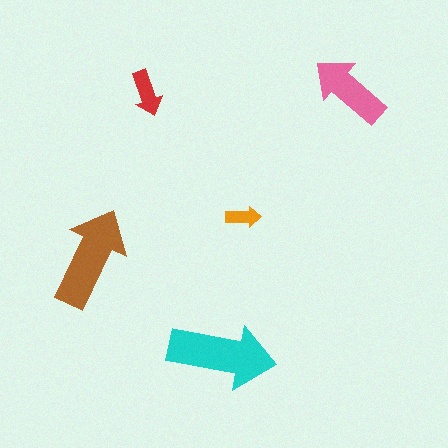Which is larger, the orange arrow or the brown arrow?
The brown one.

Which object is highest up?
The pink arrow is topmost.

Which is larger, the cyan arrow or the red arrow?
The cyan one.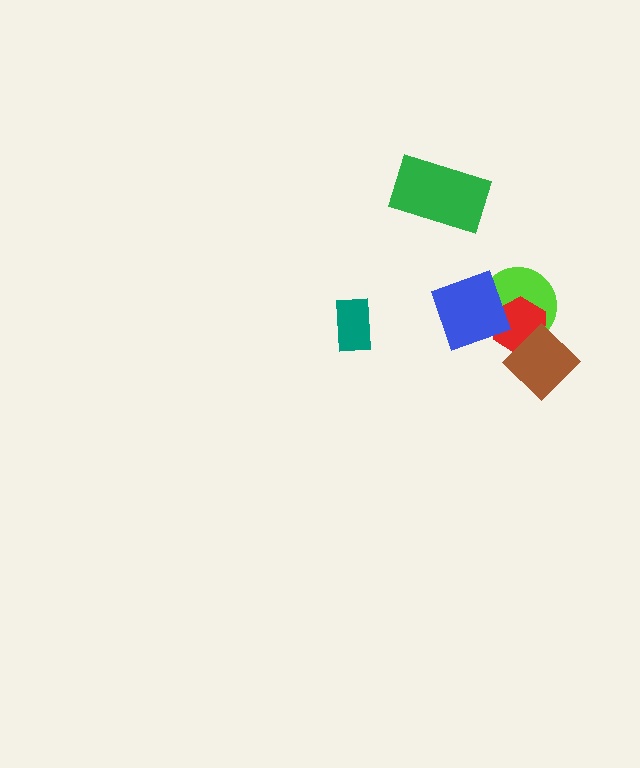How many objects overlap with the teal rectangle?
0 objects overlap with the teal rectangle.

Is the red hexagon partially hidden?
Yes, it is partially covered by another shape.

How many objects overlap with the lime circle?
3 objects overlap with the lime circle.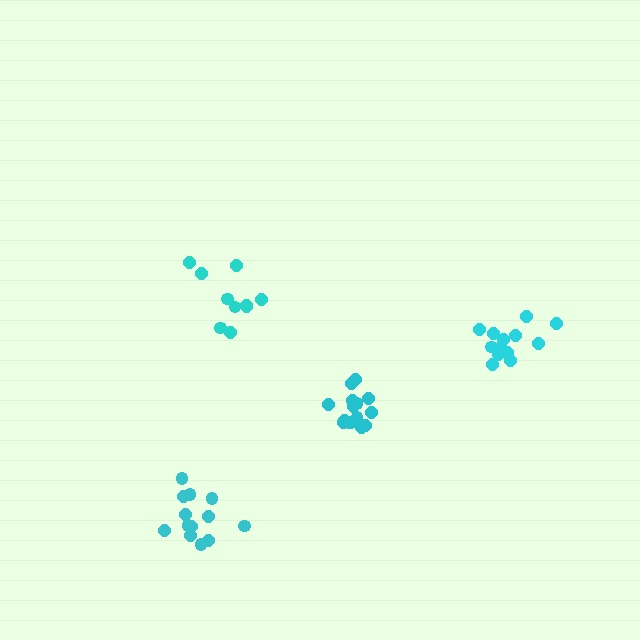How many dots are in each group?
Group 1: 13 dots, Group 2: 13 dots, Group 3: 15 dots, Group 4: 10 dots (51 total).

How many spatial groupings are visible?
There are 4 spatial groupings.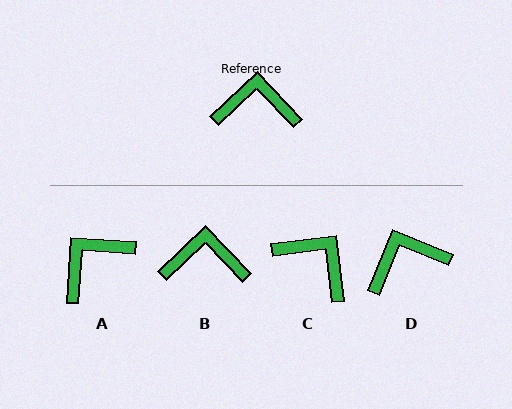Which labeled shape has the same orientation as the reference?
B.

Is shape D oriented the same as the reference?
No, it is off by about 25 degrees.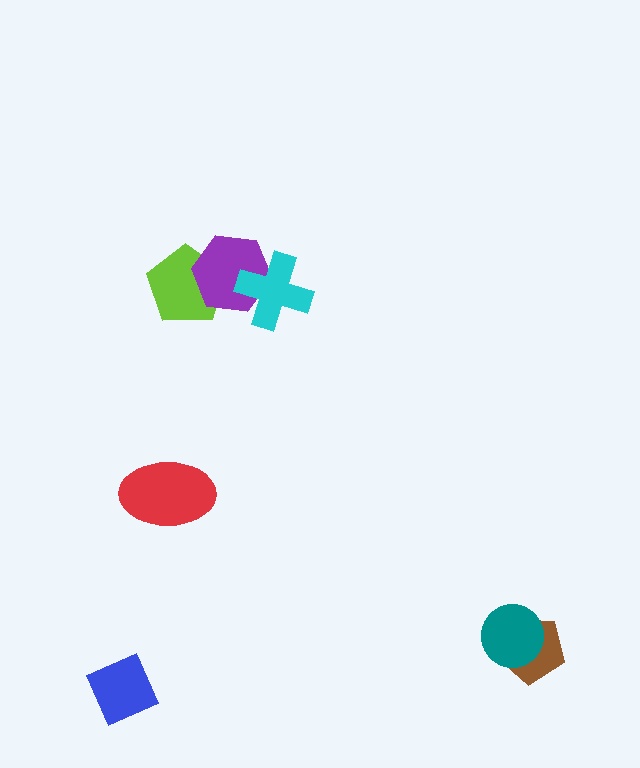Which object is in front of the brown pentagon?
The teal circle is in front of the brown pentagon.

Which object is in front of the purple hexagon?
The cyan cross is in front of the purple hexagon.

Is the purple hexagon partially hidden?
Yes, it is partially covered by another shape.